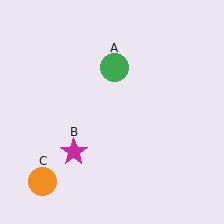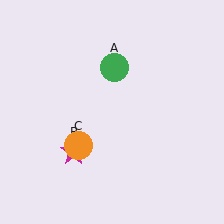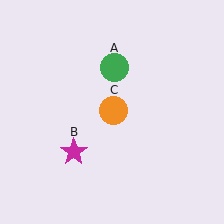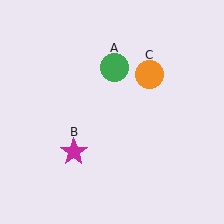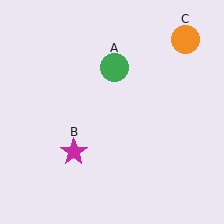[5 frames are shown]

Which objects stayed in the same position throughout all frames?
Green circle (object A) and magenta star (object B) remained stationary.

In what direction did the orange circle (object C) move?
The orange circle (object C) moved up and to the right.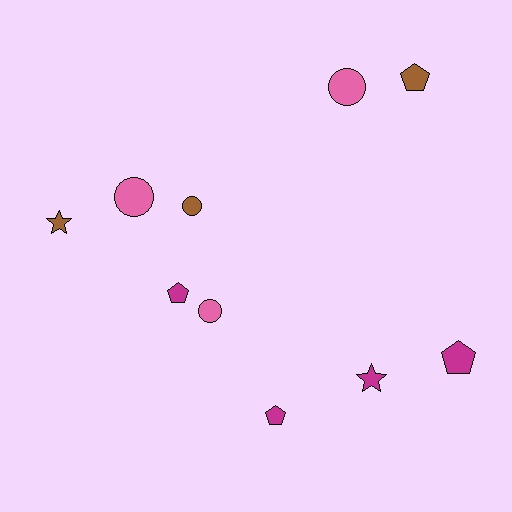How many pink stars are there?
There are no pink stars.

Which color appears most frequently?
Magenta, with 4 objects.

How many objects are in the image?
There are 10 objects.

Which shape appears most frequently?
Circle, with 4 objects.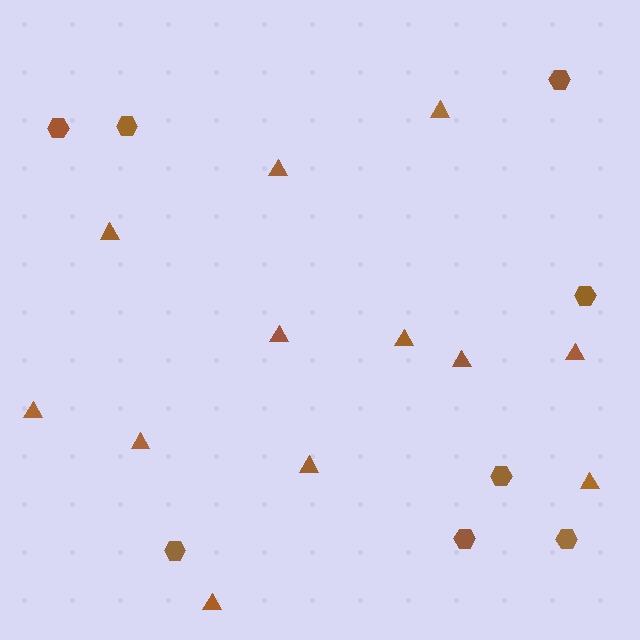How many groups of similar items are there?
There are 2 groups: one group of triangles (12) and one group of hexagons (8).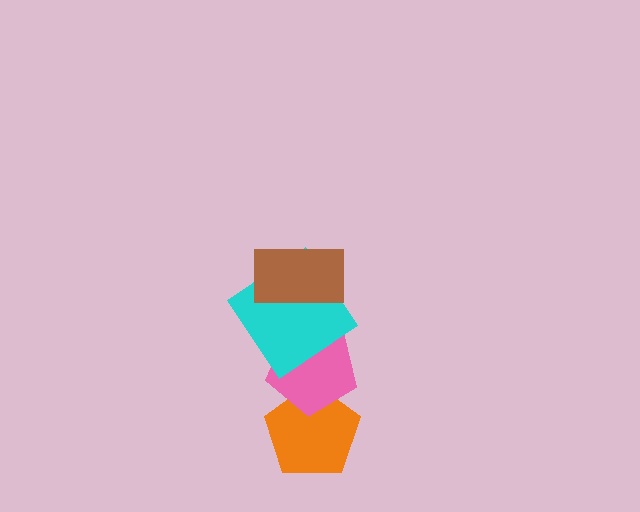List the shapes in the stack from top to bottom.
From top to bottom: the brown rectangle, the cyan diamond, the pink pentagon, the orange pentagon.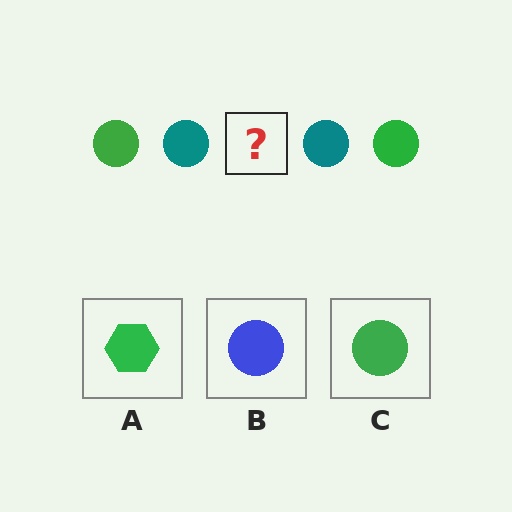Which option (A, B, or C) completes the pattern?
C.